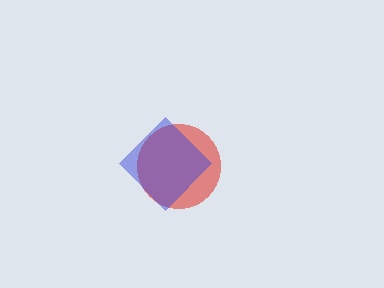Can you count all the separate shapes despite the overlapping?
Yes, there are 2 separate shapes.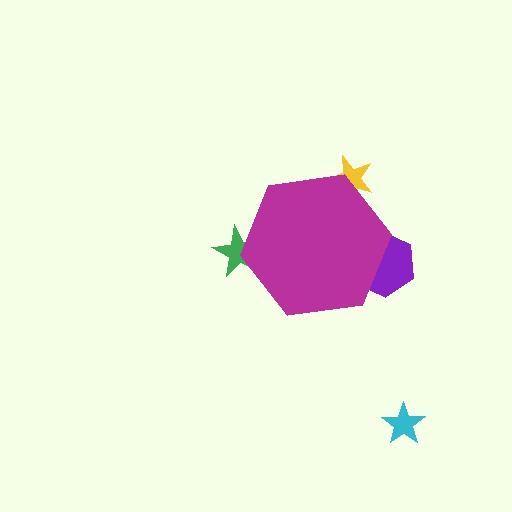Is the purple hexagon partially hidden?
Yes, the purple hexagon is partially hidden behind the magenta hexagon.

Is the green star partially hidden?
Yes, the green star is partially hidden behind the magenta hexagon.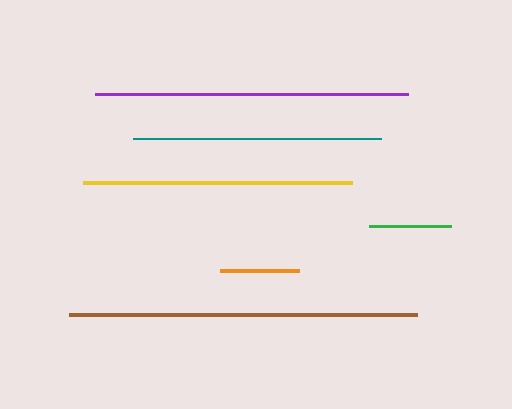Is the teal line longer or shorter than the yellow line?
The yellow line is longer than the teal line.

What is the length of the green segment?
The green segment is approximately 82 pixels long.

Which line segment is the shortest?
The orange line is the shortest at approximately 78 pixels.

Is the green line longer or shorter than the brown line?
The brown line is longer than the green line.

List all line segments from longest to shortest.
From longest to shortest: brown, purple, yellow, teal, green, orange.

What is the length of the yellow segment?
The yellow segment is approximately 269 pixels long.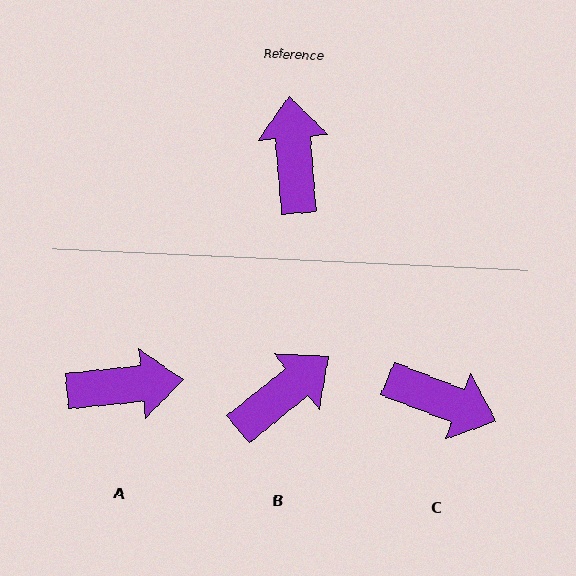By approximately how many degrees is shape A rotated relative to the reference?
Approximately 90 degrees clockwise.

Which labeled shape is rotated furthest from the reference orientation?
C, about 116 degrees away.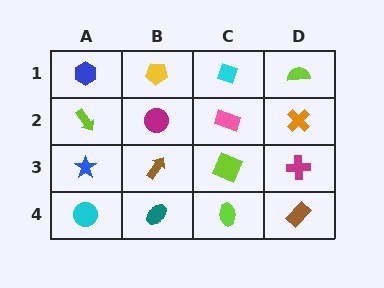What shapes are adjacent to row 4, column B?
A brown arrow (row 3, column B), a cyan circle (row 4, column A), a lime ellipse (row 4, column C).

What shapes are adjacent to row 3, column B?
A magenta circle (row 2, column B), a teal ellipse (row 4, column B), a blue star (row 3, column A), a lime square (row 3, column C).